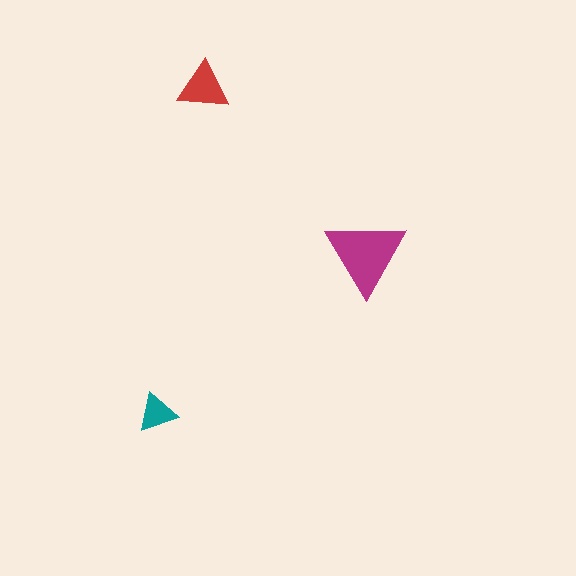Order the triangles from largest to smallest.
the magenta one, the red one, the teal one.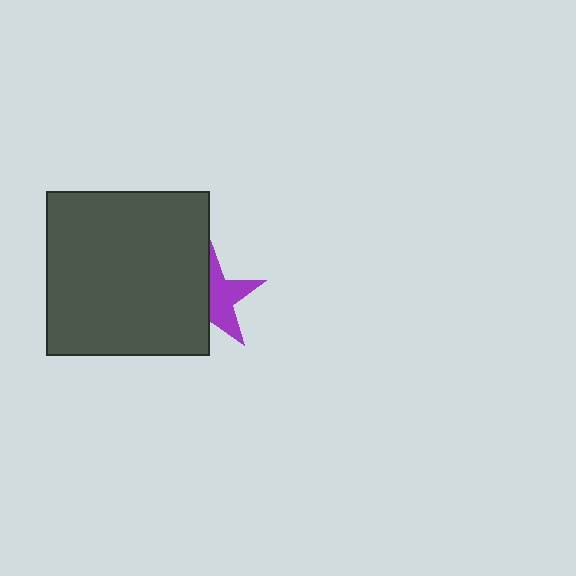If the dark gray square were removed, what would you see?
You would see the complete purple star.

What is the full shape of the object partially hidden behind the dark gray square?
The partially hidden object is a purple star.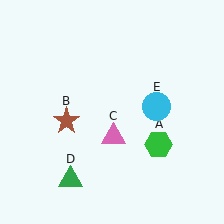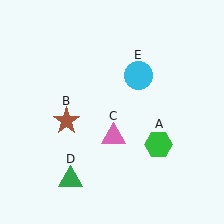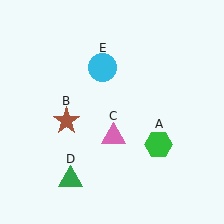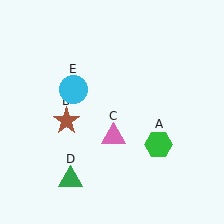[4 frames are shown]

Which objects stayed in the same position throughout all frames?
Green hexagon (object A) and brown star (object B) and pink triangle (object C) and green triangle (object D) remained stationary.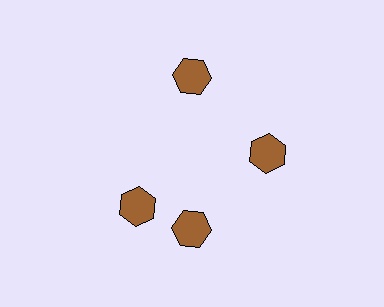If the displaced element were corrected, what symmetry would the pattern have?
It would have 4-fold rotational symmetry — the pattern would map onto itself every 90 degrees.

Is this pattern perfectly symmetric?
No. The 4 brown hexagons are arranged in a ring, but one element near the 9 o'clock position is rotated out of alignment along the ring, breaking the 4-fold rotational symmetry.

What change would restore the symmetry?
The symmetry would be restored by rotating it back into even spacing with its neighbors so that all 4 hexagons sit at equal angles and equal distance from the center.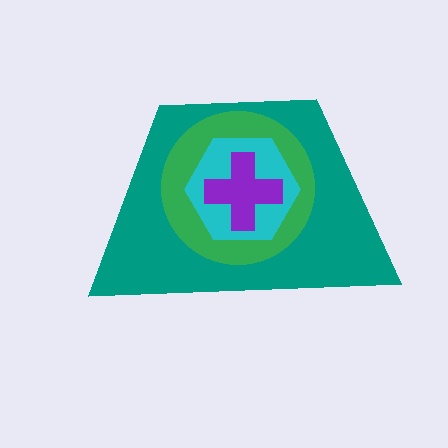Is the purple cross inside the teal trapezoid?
Yes.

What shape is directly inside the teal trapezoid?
The green circle.